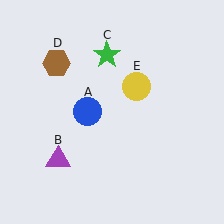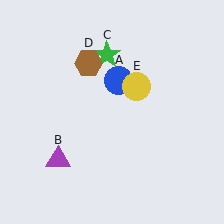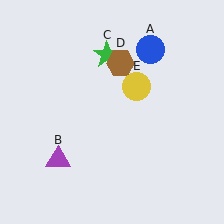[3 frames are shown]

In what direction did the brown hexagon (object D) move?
The brown hexagon (object D) moved right.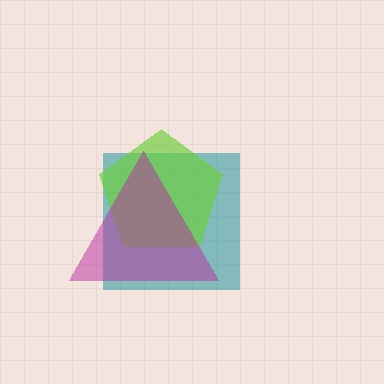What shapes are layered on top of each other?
The layered shapes are: a teal square, a lime pentagon, a magenta triangle.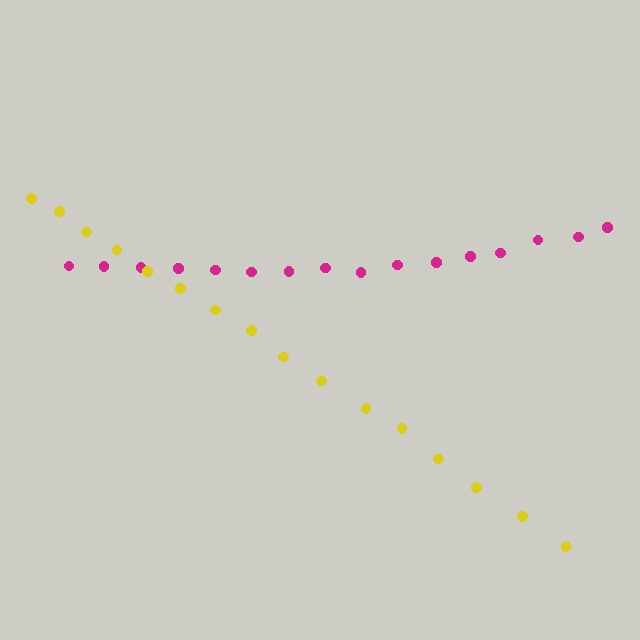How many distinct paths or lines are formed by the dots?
There are 2 distinct paths.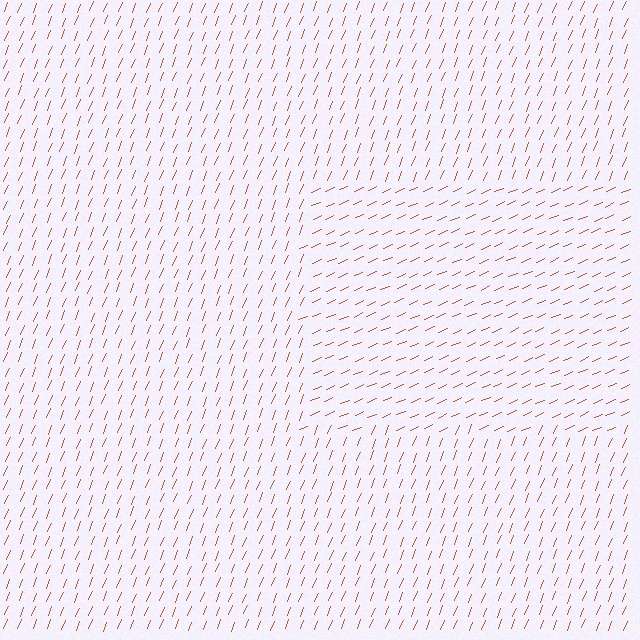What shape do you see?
I see a rectangle.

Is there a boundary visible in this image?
Yes, there is a texture boundary formed by a change in line orientation.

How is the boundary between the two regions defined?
The boundary is defined purely by a change in line orientation (approximately 45 degrees difference). All lines are the same color and thickness.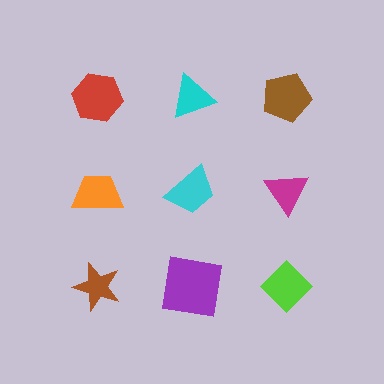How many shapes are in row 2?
3 shapes.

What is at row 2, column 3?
A magenta triangle.